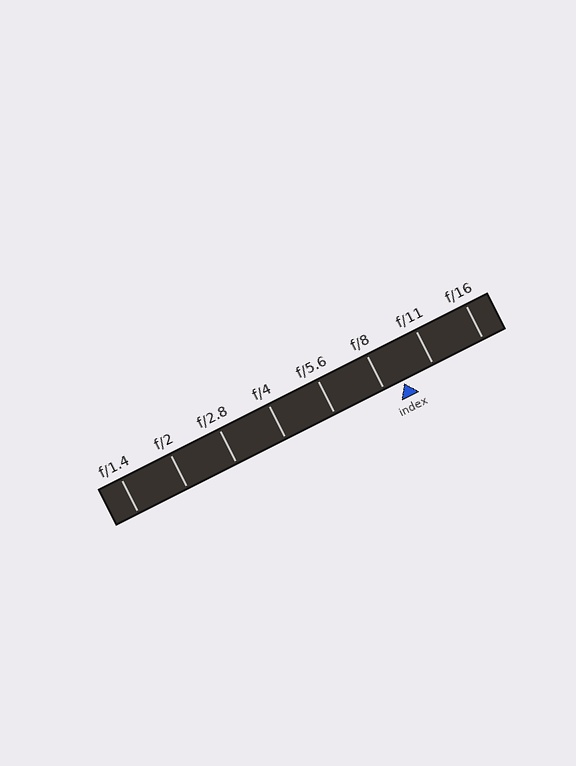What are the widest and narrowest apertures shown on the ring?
The widest aperture shown is f/1.4 and the narrowest is f/16.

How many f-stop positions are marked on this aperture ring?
There are 8 f-stop positions marked.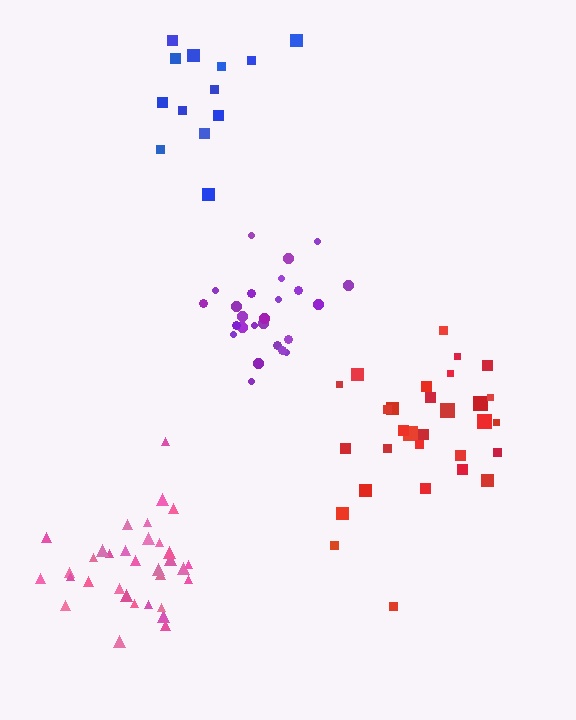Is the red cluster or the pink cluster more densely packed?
Pink.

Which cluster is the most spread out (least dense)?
Blue.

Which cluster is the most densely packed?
Purple.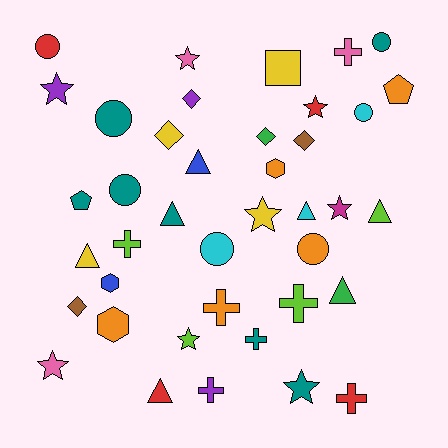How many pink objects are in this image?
There are 3 pink objects.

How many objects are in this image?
There are 40 objects.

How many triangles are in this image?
There are 7 triangles.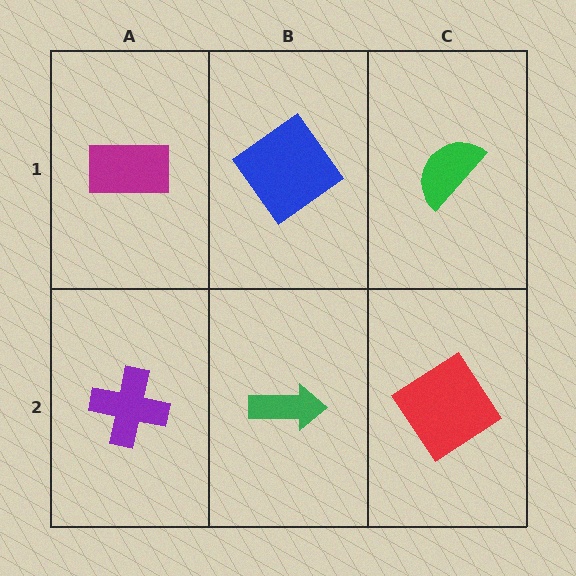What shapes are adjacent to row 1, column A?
A purple cross (row 2, column A), a blue diamond (row 1, column B).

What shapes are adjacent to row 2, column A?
A magenta rectangle (row 1, column A), a green arrow (row 2, column B).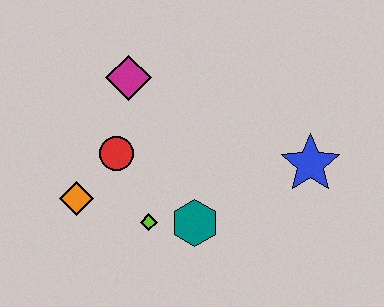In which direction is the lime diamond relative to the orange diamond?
The lime diamond is to the right of the orange diamond.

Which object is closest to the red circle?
The orange diamond is closest to the red circle.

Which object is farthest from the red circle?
The blue star is farthest from the red circle.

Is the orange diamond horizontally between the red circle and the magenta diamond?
No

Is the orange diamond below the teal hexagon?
No